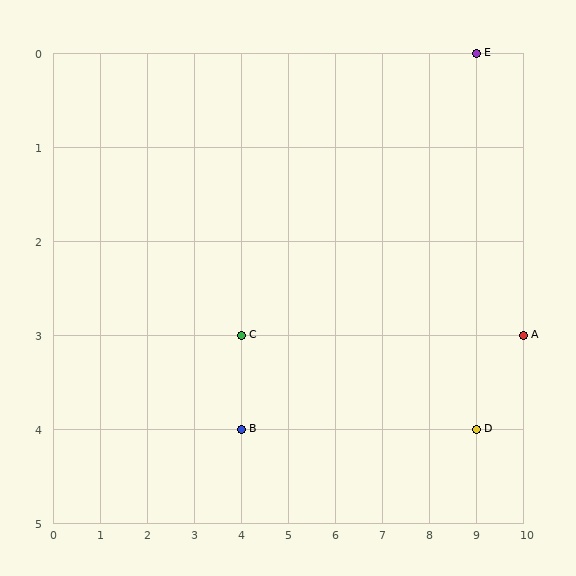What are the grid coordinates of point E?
Point E is at grid coordinates (9, 0).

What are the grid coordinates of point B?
Point B is at grid coordinates (4, 4).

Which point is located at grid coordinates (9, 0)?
Point E is at (9, 0).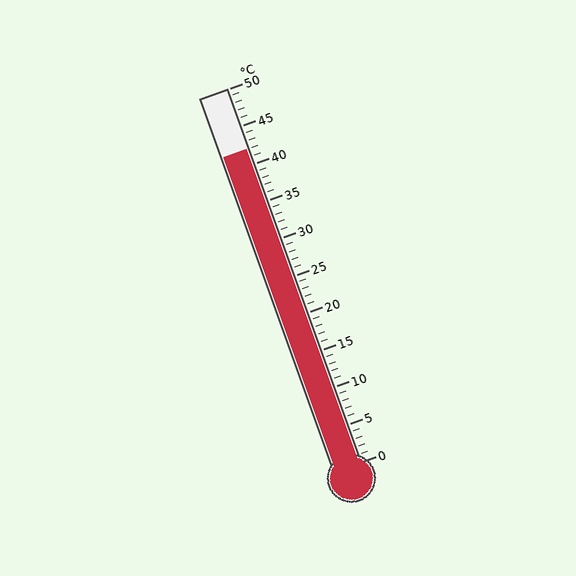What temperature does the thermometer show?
The thermometer shows approximately 42°C.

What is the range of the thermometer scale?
The thermometer scale ranges from 0°C to 50°C.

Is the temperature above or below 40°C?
The temperature is above 40°C.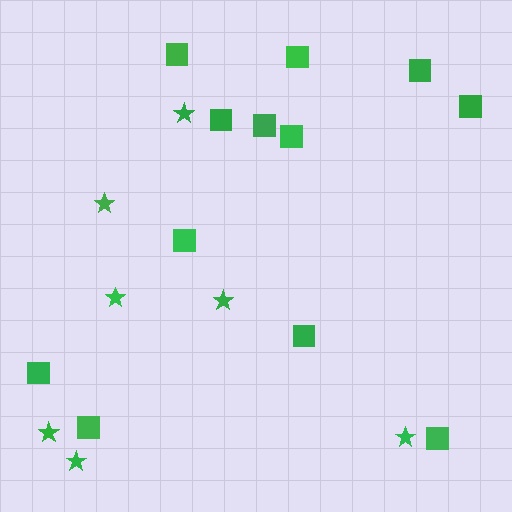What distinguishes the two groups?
There are 2 groups: one group of squares (12) and one group of stars (7).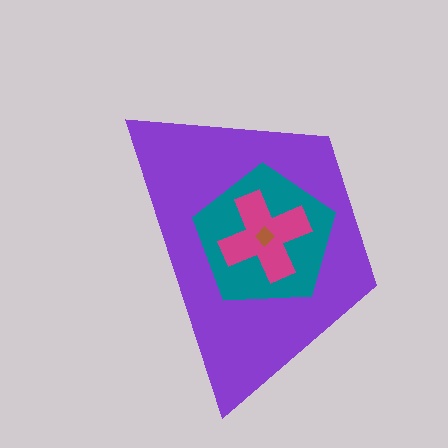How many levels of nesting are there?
4.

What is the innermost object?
The brown diamond.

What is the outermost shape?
The purple trapezoid.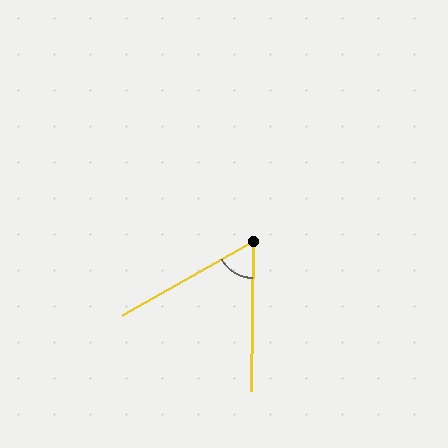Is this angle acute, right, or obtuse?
It is acute.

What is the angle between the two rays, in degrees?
Approximately 60 degrees.